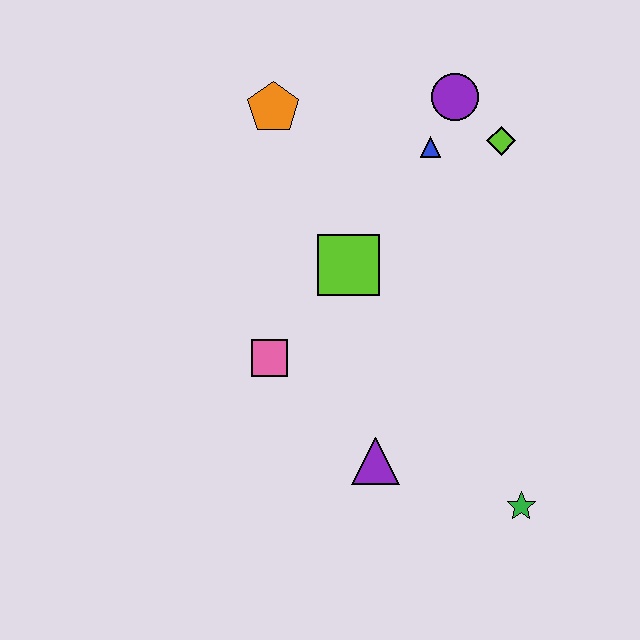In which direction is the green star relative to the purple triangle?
The green star is to the right of the purple triangle.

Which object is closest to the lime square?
The pink square is closest to the lime square.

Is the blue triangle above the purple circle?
No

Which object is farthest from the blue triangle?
The green star is farthest from the blue triangle.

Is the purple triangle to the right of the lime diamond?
No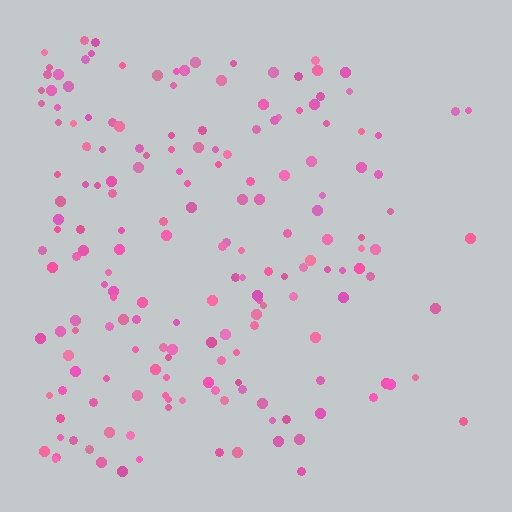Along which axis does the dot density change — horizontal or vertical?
Horizontal.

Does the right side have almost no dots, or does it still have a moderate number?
Still a moderate number, just noticeably fewer than the left.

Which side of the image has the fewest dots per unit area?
The right.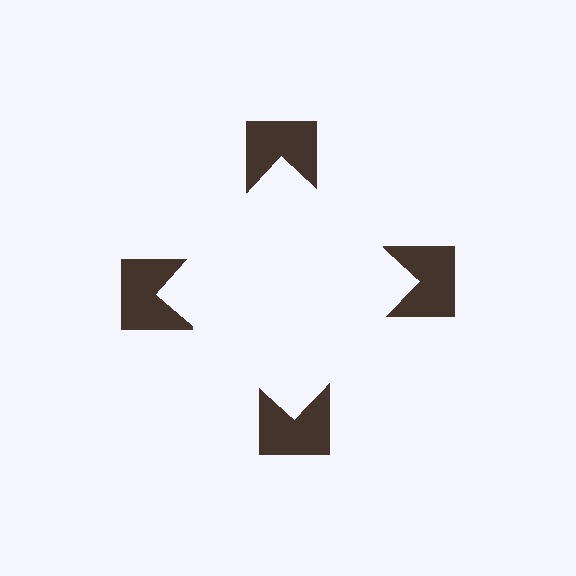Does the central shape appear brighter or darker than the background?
It typically appears slightly brighter than the background, even though no actual brightness change is drawn.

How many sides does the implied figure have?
4 sides.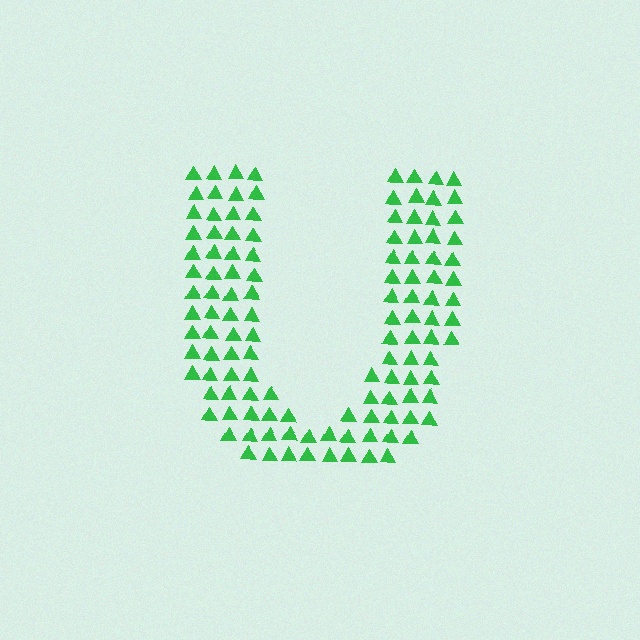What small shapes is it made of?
It is made of small triangles.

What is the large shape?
The large shape is the letter U.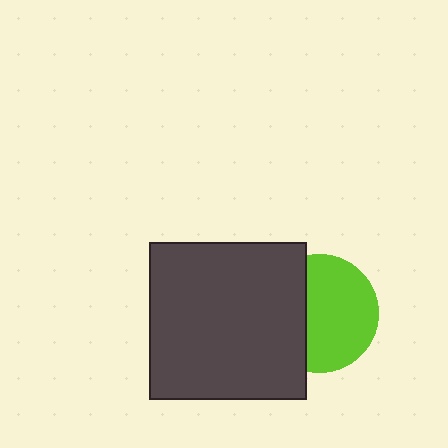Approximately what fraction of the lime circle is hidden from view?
Roughly 37% of the lime circle is hidden behind the dark gray square.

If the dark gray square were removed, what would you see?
You would see the complete lime circle.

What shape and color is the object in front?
The object in front is a dark gray square.